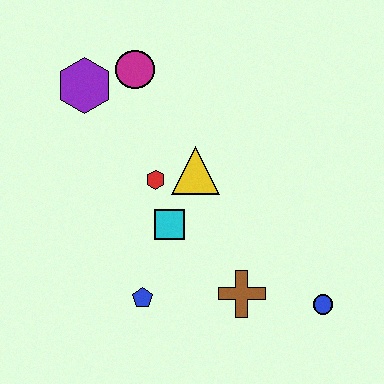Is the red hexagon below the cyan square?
No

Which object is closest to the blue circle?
The brown cross is closest to the blue circle.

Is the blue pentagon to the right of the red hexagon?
No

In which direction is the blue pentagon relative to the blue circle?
The blue pentagon is to the left of the blue circle.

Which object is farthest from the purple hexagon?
The blue circle is farthest from the purple hexagon.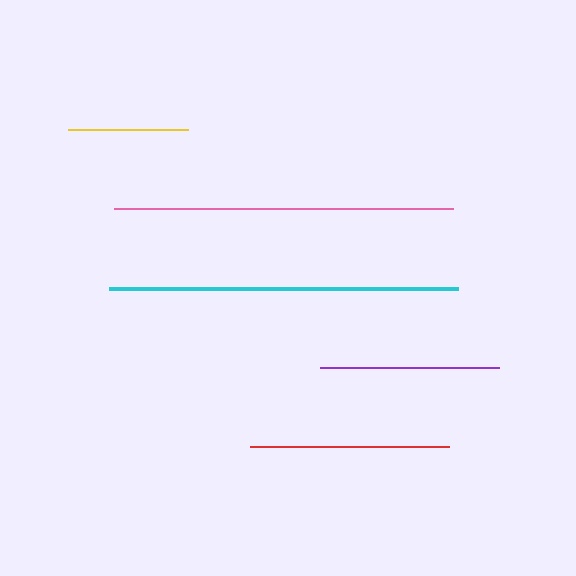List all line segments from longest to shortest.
From longest to shortest: cyan, pink, red, purple, yellow.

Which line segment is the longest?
The cyan line is the longest at approximately 349 pixels.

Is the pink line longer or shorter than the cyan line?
The cyan line is longer than the pink line.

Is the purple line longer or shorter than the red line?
The red line is longer than the purple line.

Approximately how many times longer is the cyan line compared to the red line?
The cyan line is approximately 1.8 times the length of the red line.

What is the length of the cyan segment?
The cyan segment is approximately 349 pixels long.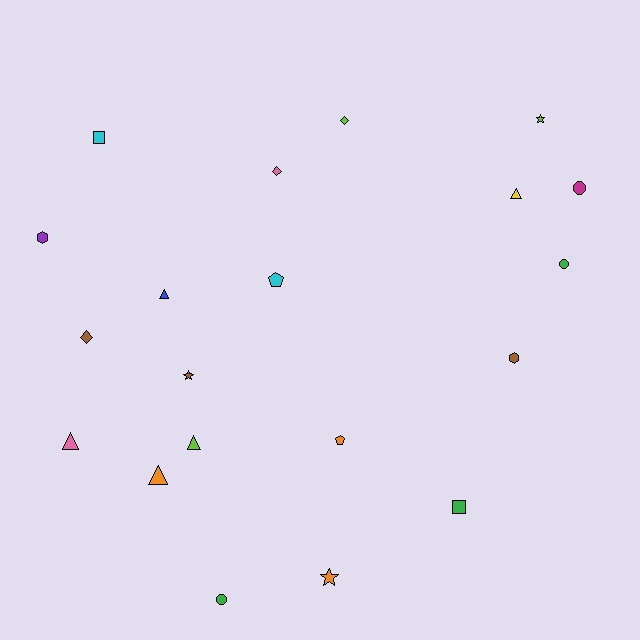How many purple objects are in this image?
There is 1 purple object.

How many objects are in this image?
There are 20 objects.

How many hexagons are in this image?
There are 2 hexagons.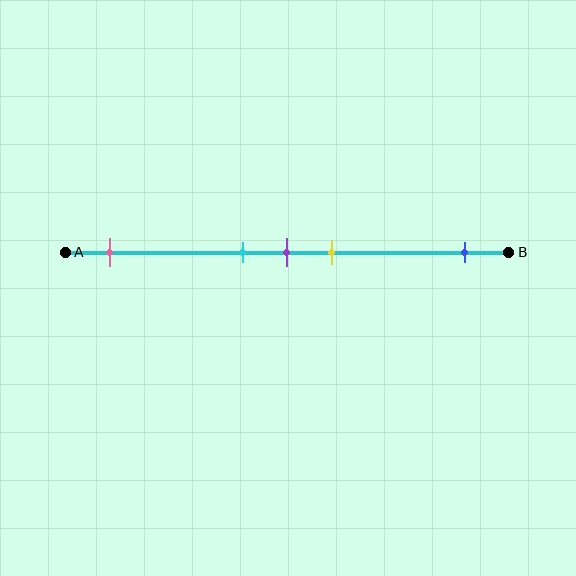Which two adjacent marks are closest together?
The cyan and purple marks are the closest adjacent pair.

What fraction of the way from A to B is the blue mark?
The blue mark is approximately 90% (0.9) of the way from A to B.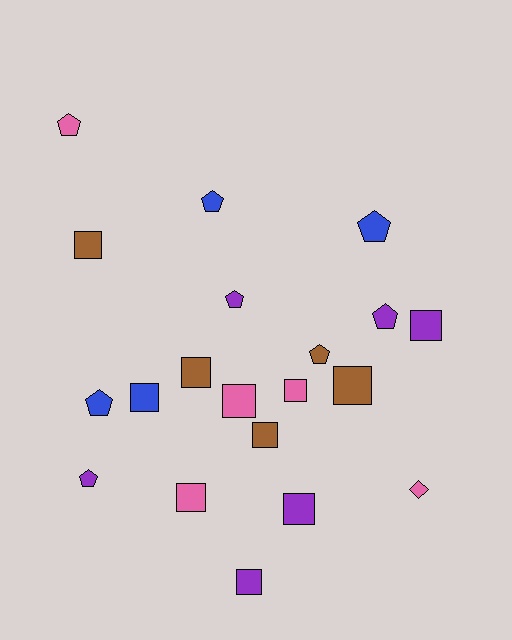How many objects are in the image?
There are 20 objects.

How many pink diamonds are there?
There is 1 pink diamond.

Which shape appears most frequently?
Square, with 11 objects.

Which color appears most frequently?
Purple, with 6 objects.